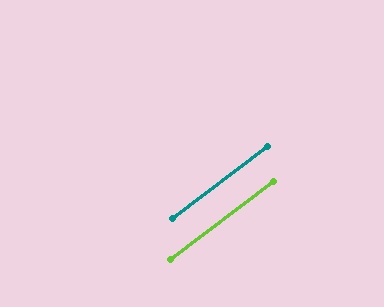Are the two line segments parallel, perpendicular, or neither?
Parallel — their directions differ by only 0.2°.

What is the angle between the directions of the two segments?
Approximately 0 degrees.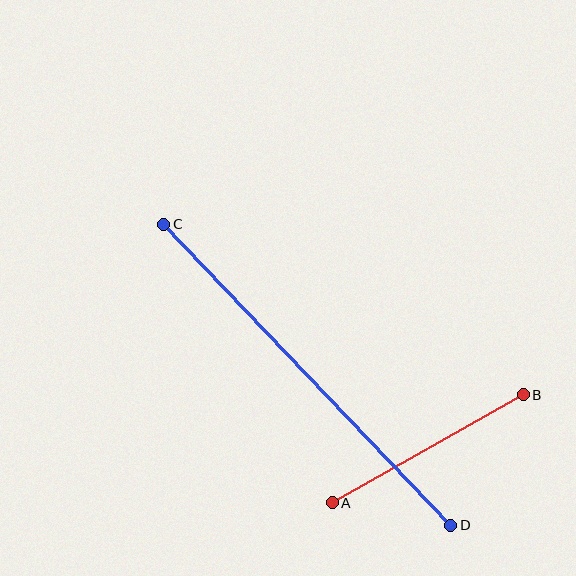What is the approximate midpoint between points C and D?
The midpoint is at approximately (307, 375) pixels.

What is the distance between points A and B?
The distance is approximately 219 pixels.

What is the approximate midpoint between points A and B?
The midpoint is at approximately (428, 449) pixels.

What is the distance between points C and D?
The distance is approximately 416 pixels.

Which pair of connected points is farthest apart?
Points C and D are farthest apart.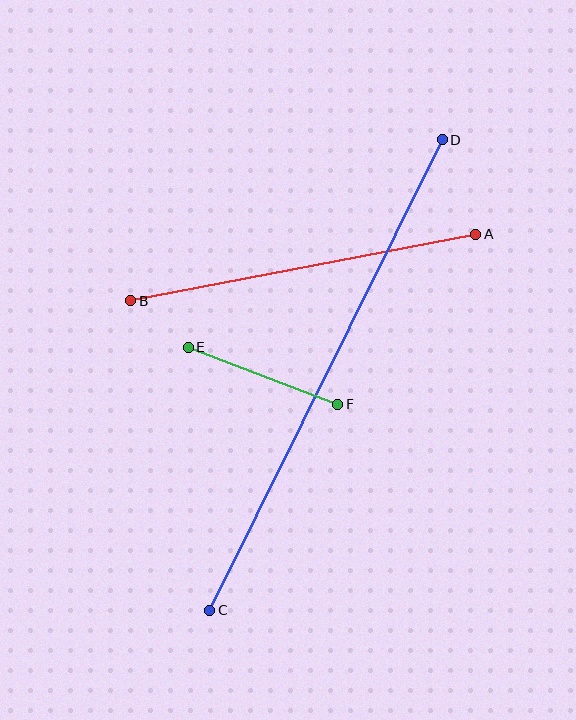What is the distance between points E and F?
The distance is approximately 160 pixels.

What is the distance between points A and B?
The distance is approximately 351 pixels.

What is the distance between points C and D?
The distance is approximately 524 pixels.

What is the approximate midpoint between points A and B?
The midpoint is at approximately (303, 267) pixels.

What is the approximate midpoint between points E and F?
The midpoint is at approximately (263, 376) pixels.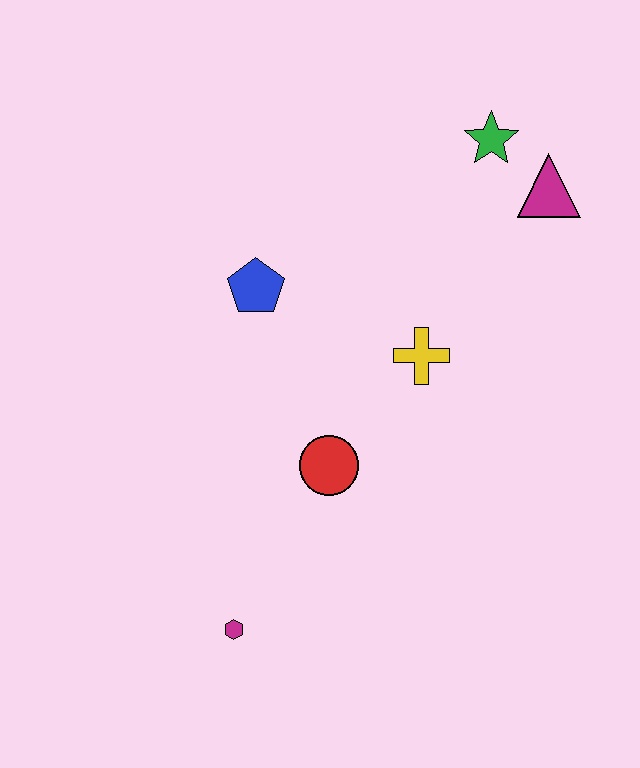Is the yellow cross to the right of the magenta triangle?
No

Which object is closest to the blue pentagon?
The yellow cross is closest to the blue pentagon.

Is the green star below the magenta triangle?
No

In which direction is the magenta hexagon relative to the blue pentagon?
The magenta hexagon is below the blue pentagon.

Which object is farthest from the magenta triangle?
The magenta hexagon is farthest from the magenta triangle.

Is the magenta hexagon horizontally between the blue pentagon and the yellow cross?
No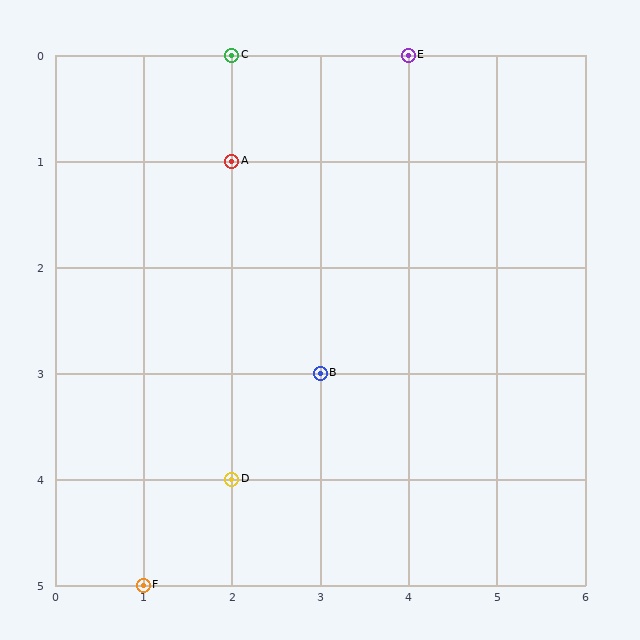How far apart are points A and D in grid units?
Points A and D are 3 rows apart.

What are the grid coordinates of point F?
Point F is at grid coordinates (1, 5).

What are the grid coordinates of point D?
Point D is at grid coordinates (2, 4).